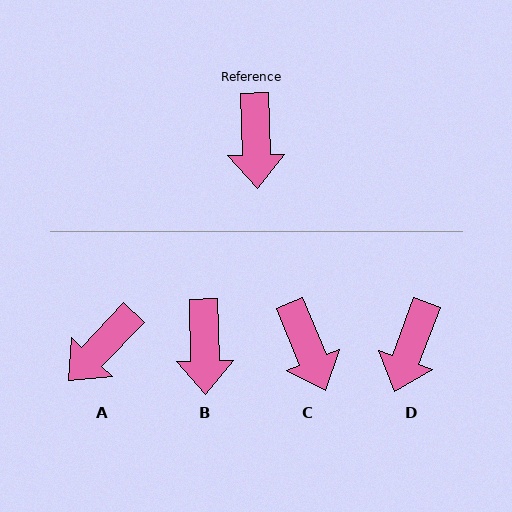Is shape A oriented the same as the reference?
No, it is off by about 45 degrees.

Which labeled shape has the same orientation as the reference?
B.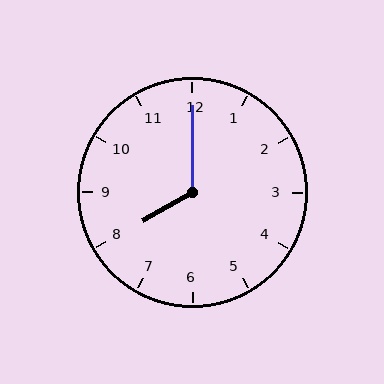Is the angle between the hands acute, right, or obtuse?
It is obtuse.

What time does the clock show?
8:00.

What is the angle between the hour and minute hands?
Approximately 120 degrees.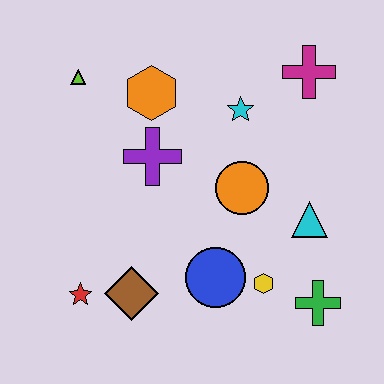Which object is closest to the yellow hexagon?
The blue circle is closest to the yellow hexagon.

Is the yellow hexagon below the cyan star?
Yes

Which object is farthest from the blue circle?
The lime triangle is farthest from the blue circle.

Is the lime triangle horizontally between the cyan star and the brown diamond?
No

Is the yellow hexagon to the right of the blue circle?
Yes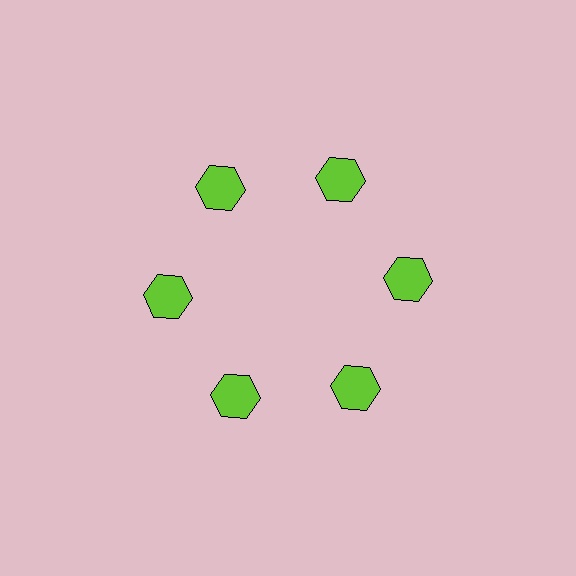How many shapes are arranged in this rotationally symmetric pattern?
There are 6 shapes, arranged in 6 groups of 1.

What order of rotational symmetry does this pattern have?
This pattern has 6-fold rotational symmetry.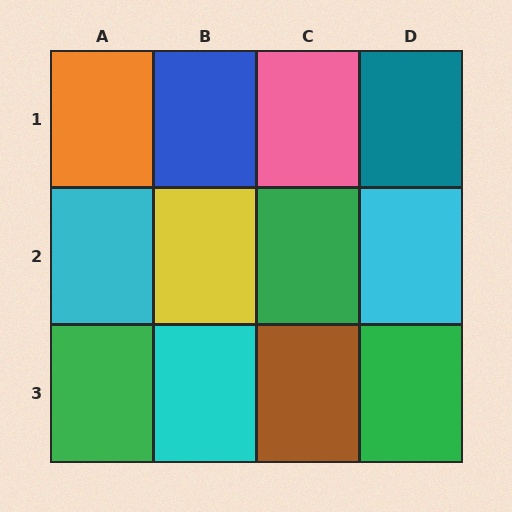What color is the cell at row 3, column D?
Green.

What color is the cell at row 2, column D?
Cyan.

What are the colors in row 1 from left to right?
Orange, blue, pink, teal.